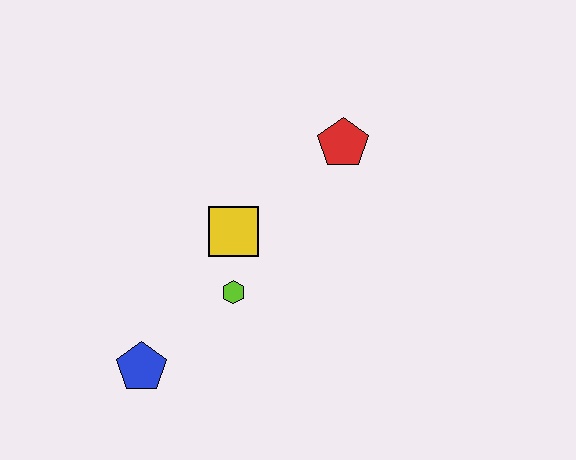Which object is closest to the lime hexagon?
The yellow square is closest to the lime hexagon.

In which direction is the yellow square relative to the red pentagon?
The yellow square is to the left of the red pentagon.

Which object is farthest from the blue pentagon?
The red pentagon is farthest from the blue pentagon.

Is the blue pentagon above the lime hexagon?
No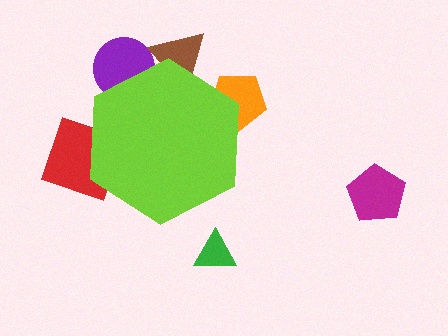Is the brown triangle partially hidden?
Yes, the brown triangle is partially hidden behind the lime hexagon.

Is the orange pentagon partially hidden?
Yes, the orange pentagon is partially hidden behind the lime hexagon.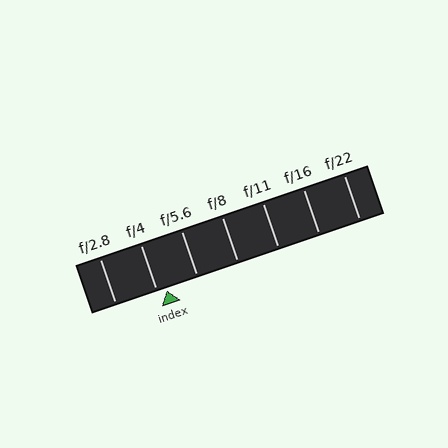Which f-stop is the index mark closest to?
The index mark is closest to f/4.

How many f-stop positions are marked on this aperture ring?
There are 7 f-stop positions marked.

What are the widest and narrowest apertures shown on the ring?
The widest aperture shown is f/2.8 and the narrowest is f/22.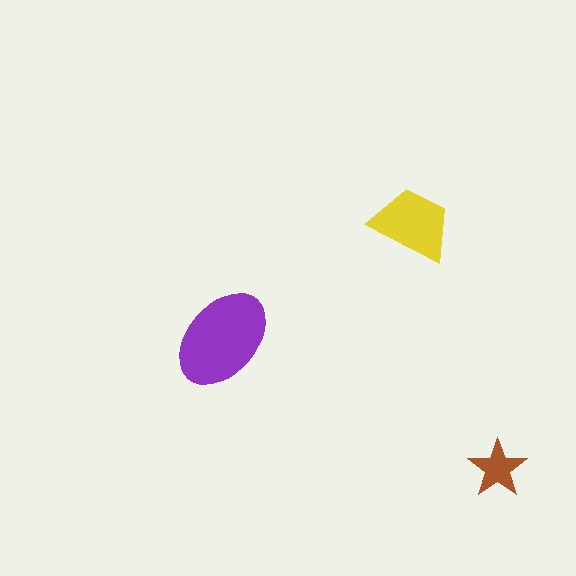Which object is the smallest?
The brown star.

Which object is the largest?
The purple ellipse.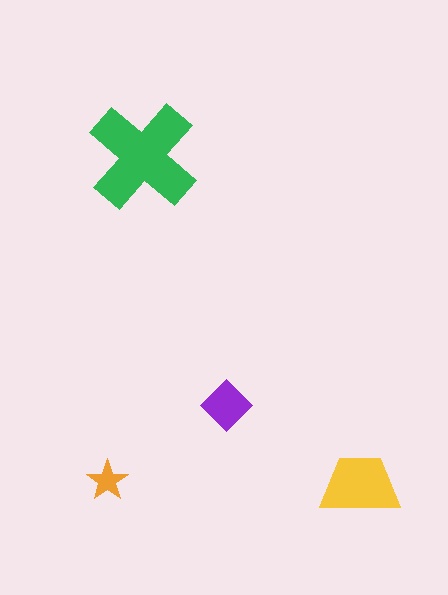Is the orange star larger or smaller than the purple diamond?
Smaller.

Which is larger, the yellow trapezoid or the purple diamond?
The yellow trapezoid.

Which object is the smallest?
The orange star.